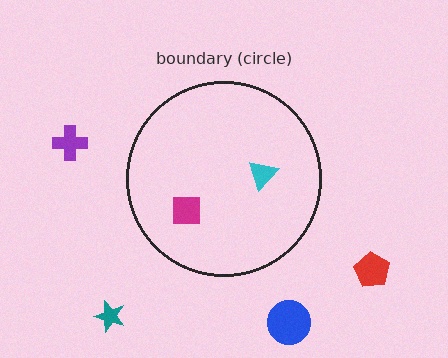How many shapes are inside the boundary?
2 inside, 4 outside.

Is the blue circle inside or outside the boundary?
Outside.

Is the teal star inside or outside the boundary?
Outside.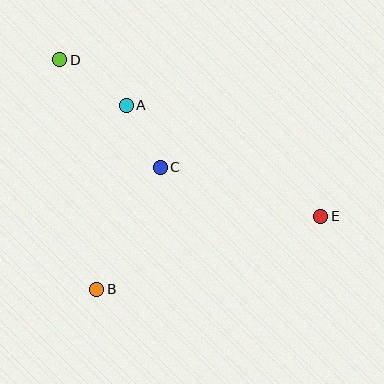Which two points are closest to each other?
Points A and C are closest to each other.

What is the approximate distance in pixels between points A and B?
The distance between A and B is approximately 186 pixels.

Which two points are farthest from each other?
Points D and E are farthest from each other.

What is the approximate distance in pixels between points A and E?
The distance between A and E is approximately 224 pixels.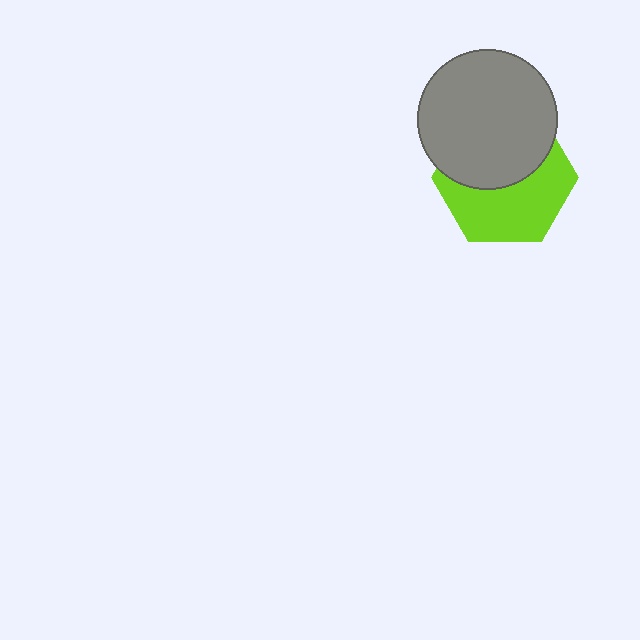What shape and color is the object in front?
The object in front is a gray circle.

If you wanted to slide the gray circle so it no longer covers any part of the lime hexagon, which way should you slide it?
Slide it up — that is the most direct way to separate the two shapes.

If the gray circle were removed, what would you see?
You would see the complete lime hexagon.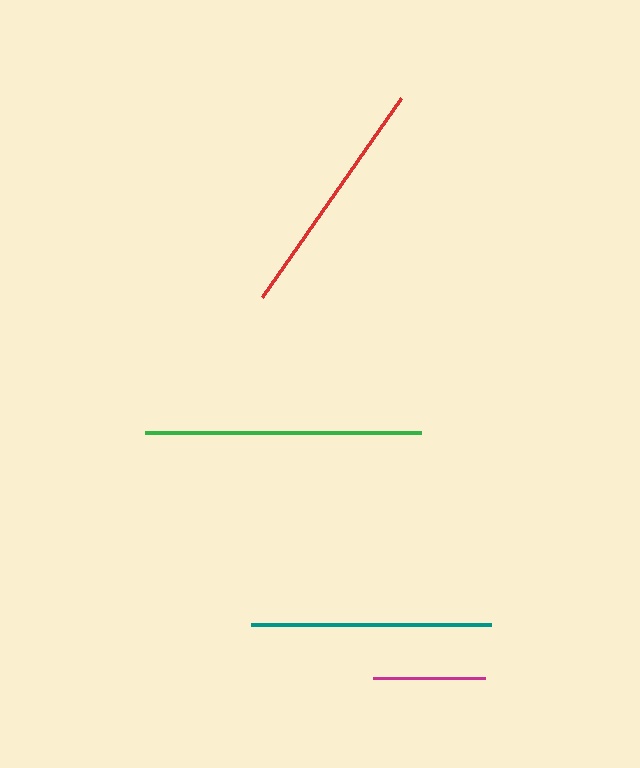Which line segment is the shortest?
The magenta line is the shortest at approximately 112 pixels.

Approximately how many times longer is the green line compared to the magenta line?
The green line is approximately 2.5 times the length of the magenta line.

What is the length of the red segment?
The red segment is approximately 243 pixels long.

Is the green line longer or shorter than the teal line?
The green line is longer than the teal line.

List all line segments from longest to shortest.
From longest to shortest: green, red, teal, magenta.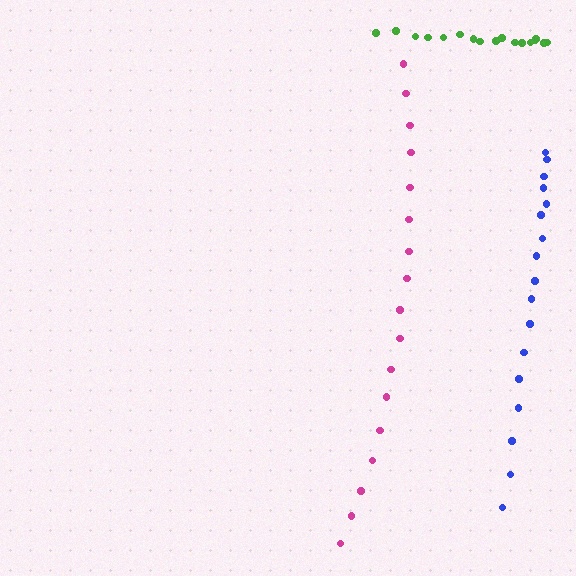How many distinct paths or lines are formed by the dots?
There are 3 distinct paths.